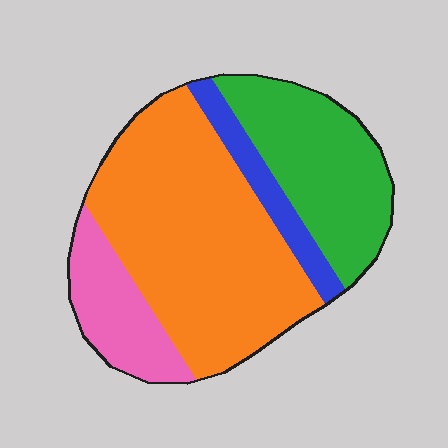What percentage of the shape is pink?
Pink takes up less than a sixth of the shape.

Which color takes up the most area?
Orange, at roughly 50%.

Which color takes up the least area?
Blue, at roughly 10%.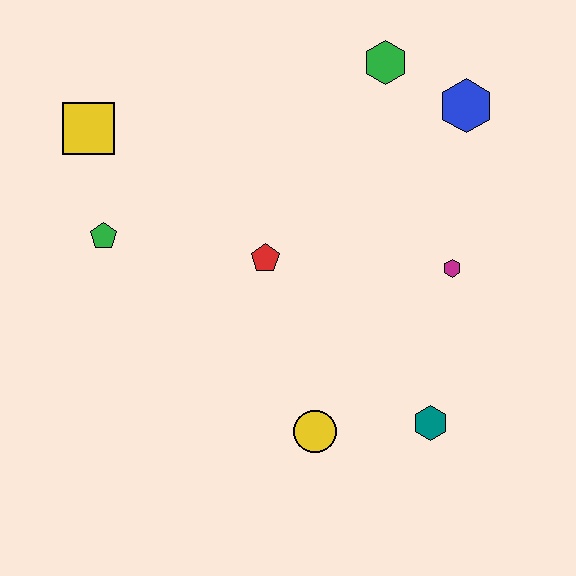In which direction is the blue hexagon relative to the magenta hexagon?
The blue hexagon is above the magenta hexagon.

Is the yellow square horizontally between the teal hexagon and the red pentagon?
No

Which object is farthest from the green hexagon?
The yellow circle is farthest from the green hexagon.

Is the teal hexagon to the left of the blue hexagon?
Yes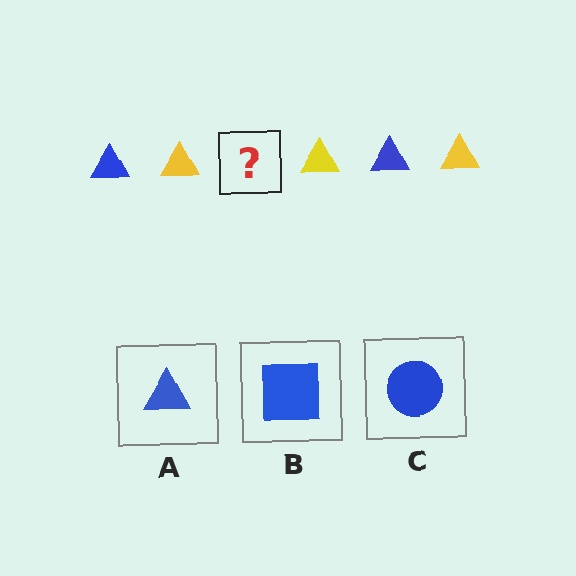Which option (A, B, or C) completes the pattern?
A.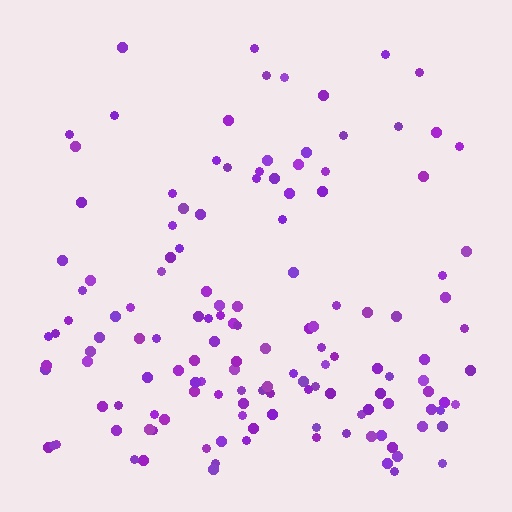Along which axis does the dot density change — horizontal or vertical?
Vertical.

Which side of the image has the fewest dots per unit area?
The top.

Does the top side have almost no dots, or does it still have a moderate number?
Still a moderate number, just noticeably fewer than the bottom.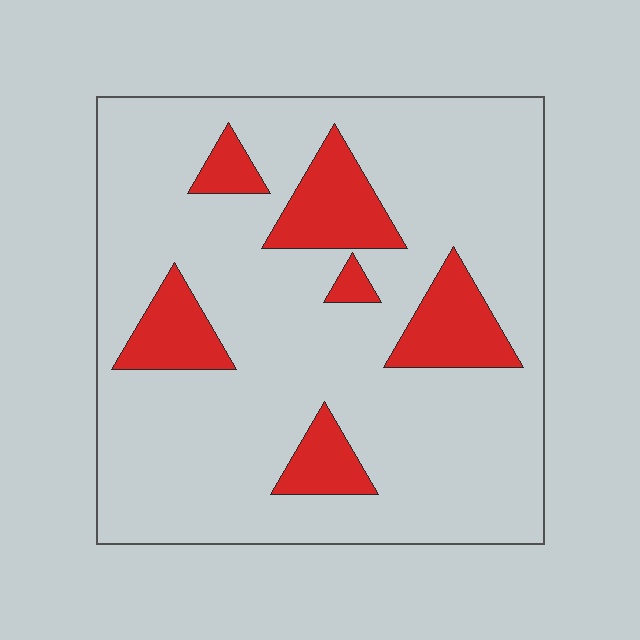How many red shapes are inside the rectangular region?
6.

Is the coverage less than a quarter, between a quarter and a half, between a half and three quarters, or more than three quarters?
Less than a quarter.